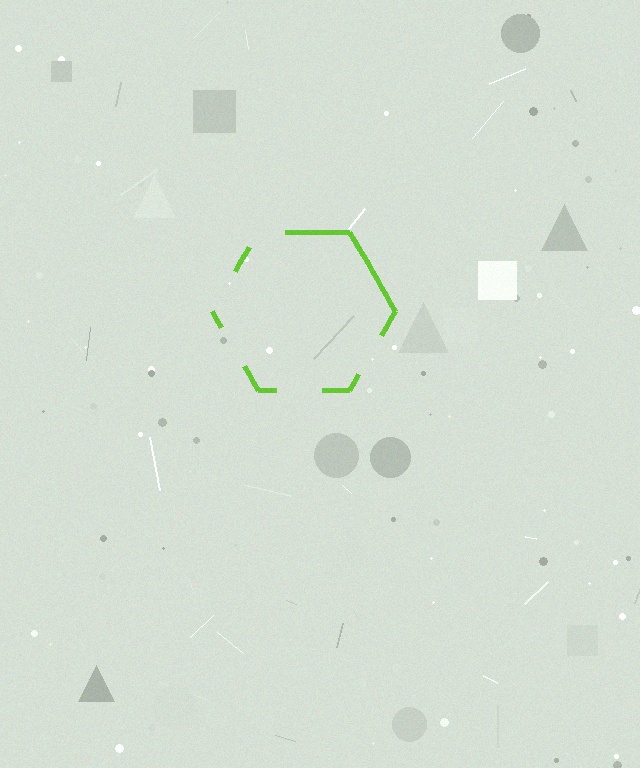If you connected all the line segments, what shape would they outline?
They would outline a hexagon.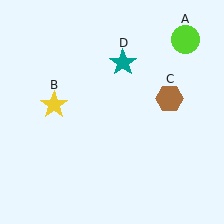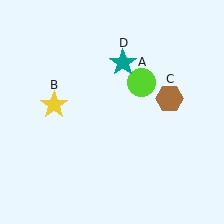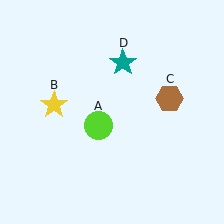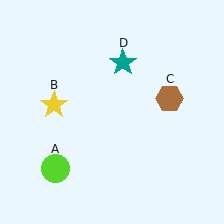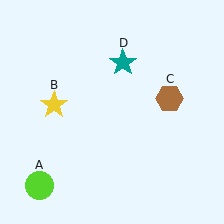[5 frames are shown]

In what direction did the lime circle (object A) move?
The lime circle (object A) moved down and to the left.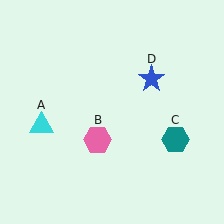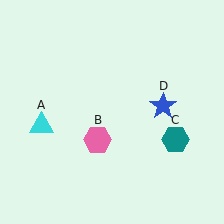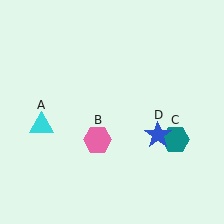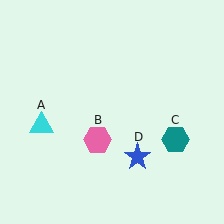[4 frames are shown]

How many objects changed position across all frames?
1 object changed position: blue star (object D).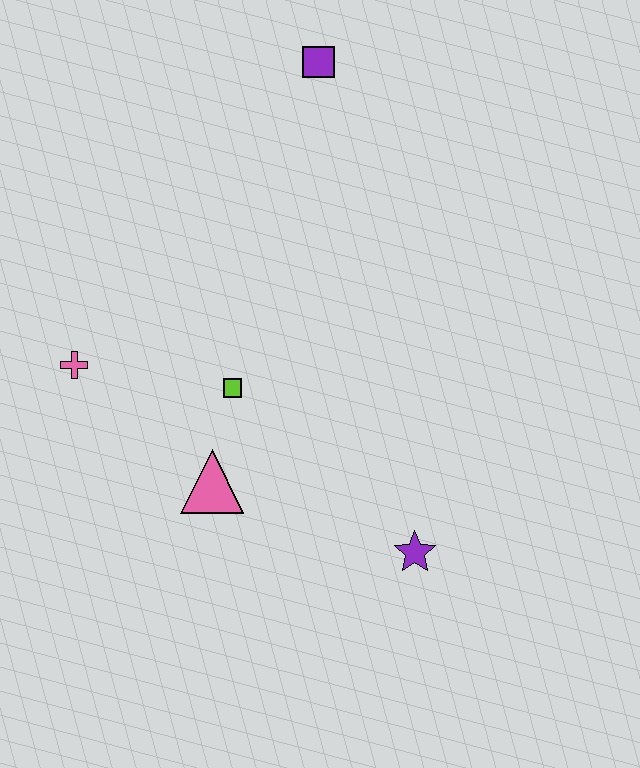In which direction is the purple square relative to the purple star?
The purple square is above the purple star.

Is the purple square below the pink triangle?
No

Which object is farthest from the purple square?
The purple star is farthest from the purple square.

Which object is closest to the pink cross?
The lime square is closest to the pink cross.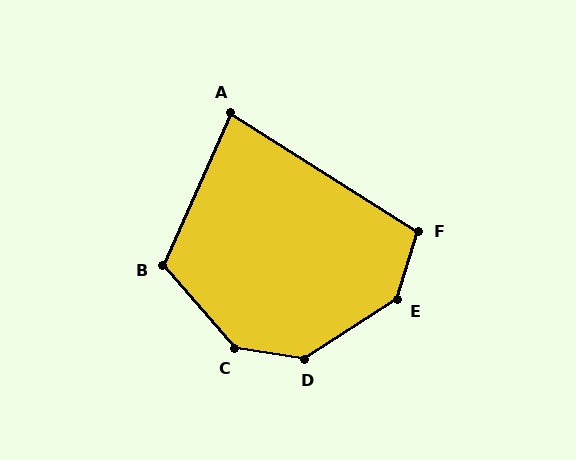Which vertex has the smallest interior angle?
A, at approximately 82 degrees.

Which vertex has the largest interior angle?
C, at approximately 139 degrees.